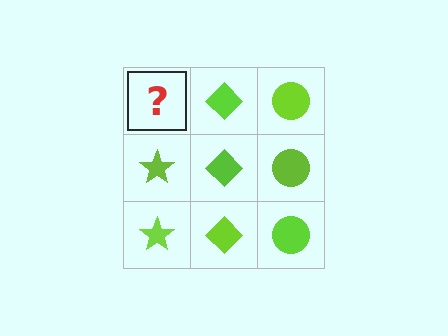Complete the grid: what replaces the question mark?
The question mark should be replaced with a lime star.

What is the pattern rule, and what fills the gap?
The rule is that each column has a consistent shape. The gap should be filled with a lime star.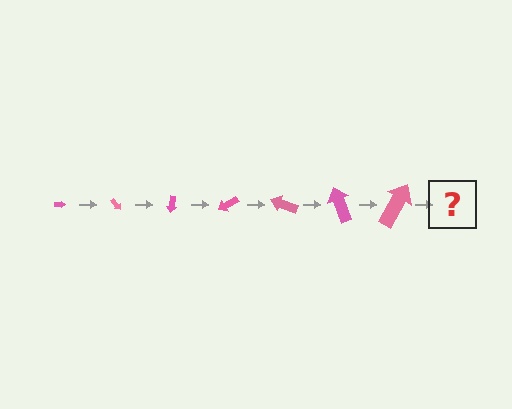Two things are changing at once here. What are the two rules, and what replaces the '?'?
The two rules are that the arrow grows larger each step and it rotates 50 degrees each step. The '?' should be an arrow, larger than the previous one and rotated 350 degrees from the start.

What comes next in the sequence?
The next element should be an arrow, larger than the previous one and rotated 350 degrees from the start.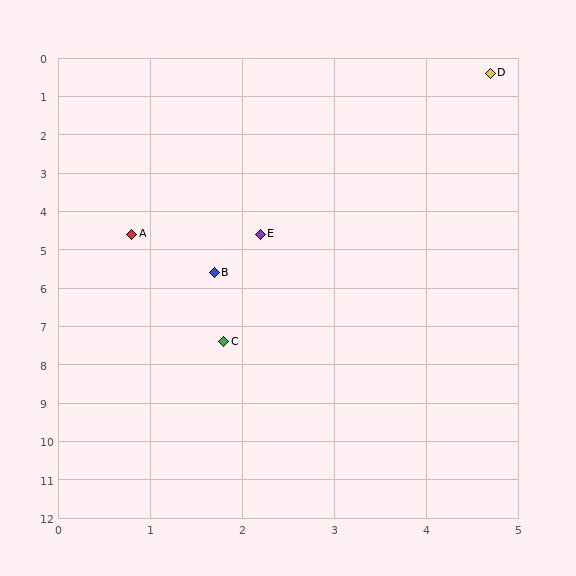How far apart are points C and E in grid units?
Points C and E are about 2.8 grid units apart.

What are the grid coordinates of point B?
Point B is at approximately (1.7, 5.6).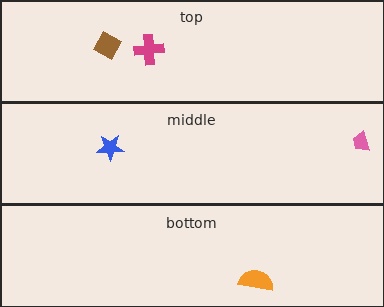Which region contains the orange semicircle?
The bottom region.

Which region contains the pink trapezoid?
The middle region.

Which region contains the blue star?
The middle region.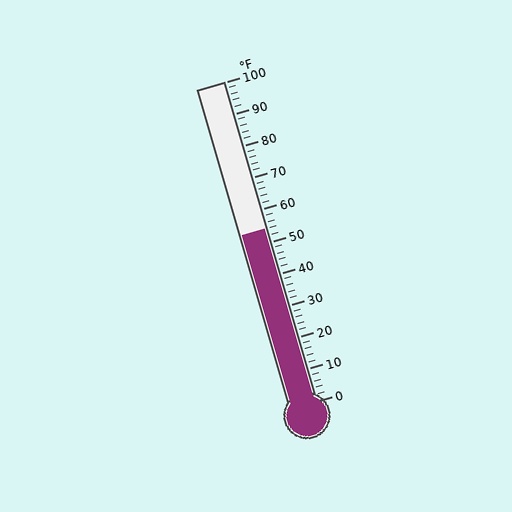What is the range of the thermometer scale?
The thermometer scale ranges from 0°F to 100°F.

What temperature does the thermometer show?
The thermometer shows approximately 54°F.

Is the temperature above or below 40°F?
The temperature is above 40°F.